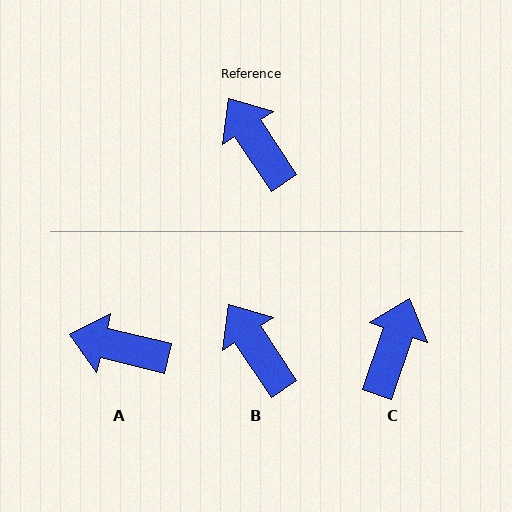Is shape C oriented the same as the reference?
No, it is off by about 52 degrees.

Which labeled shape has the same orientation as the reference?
B.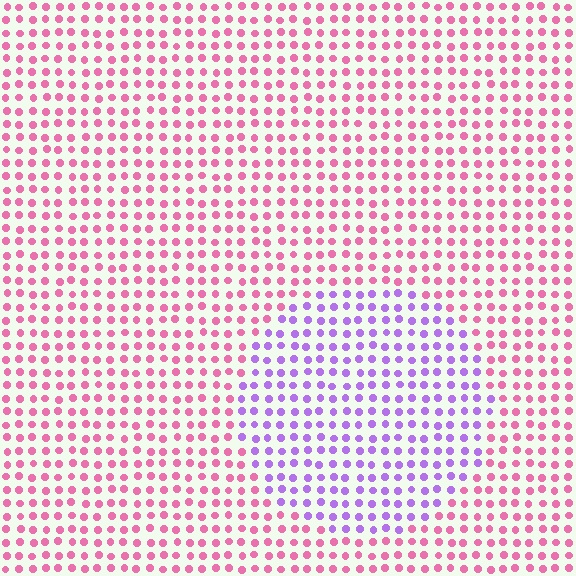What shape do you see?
I see a circle.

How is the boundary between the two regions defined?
The boundary is defined purely by a slight shift in hue (about 57 degrees). Spacing, size, and orientation are identical on both sides.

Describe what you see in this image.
The image is filled with small pink elements in a uniform arrangement. A circle-shaped region is visible where the elements are tinted to a slightly different hue, forming a subtle color boundary.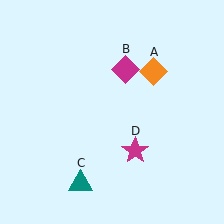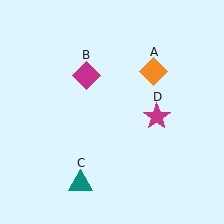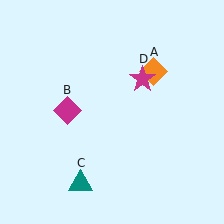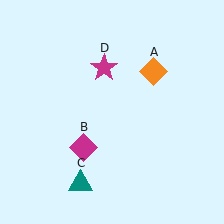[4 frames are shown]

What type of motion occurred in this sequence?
The magenta diamond (object B), magenta star (object D) rotated counterclockwise around the center of the scene.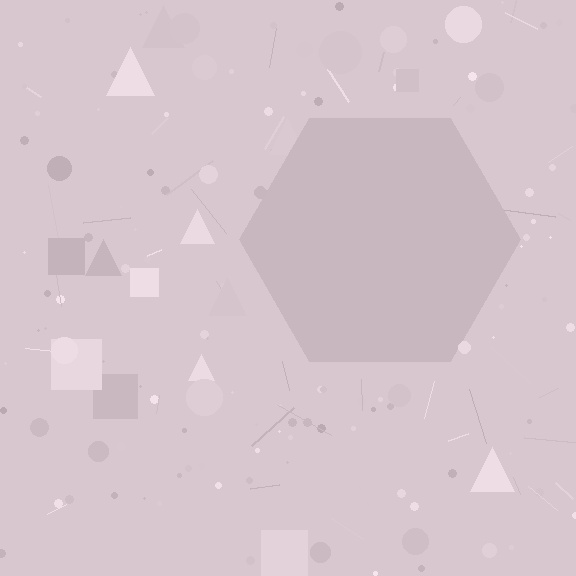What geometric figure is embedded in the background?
A hexagon is embedded in the background.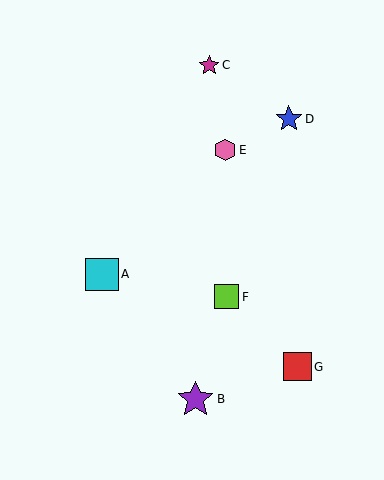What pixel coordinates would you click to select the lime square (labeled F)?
Click at (227, 297) to select the lime square F.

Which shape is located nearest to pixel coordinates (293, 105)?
The blue star (labeled D) at (289, 119) is nearest to that location.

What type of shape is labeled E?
Shape E is a pink hexagon.